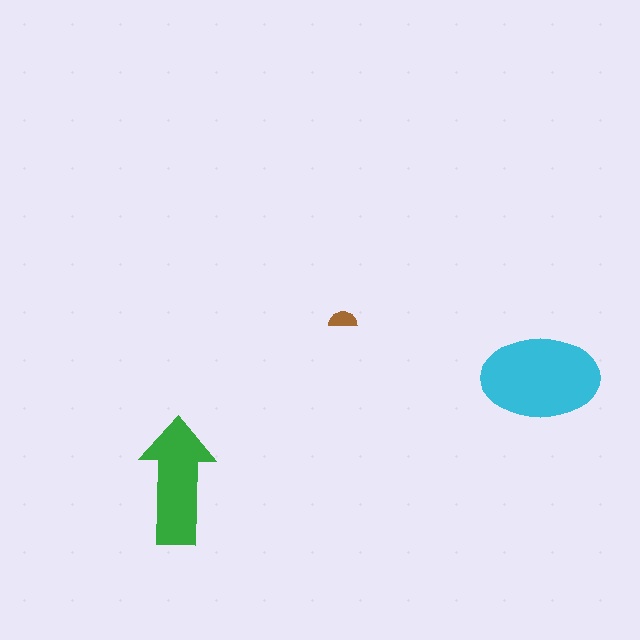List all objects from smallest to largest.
The brown semicircle, the green arrow, the cyan ellipse.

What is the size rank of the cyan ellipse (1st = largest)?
1st.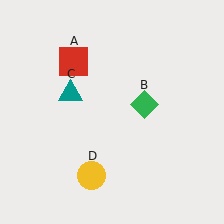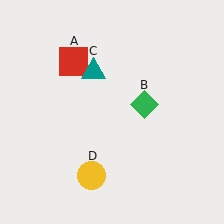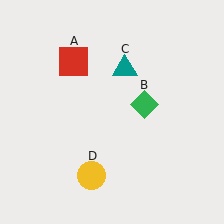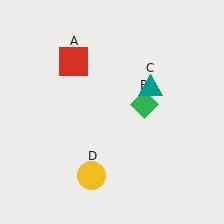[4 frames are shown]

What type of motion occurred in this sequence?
The teal triangle (object C) rotated clockwise around the center of the scene.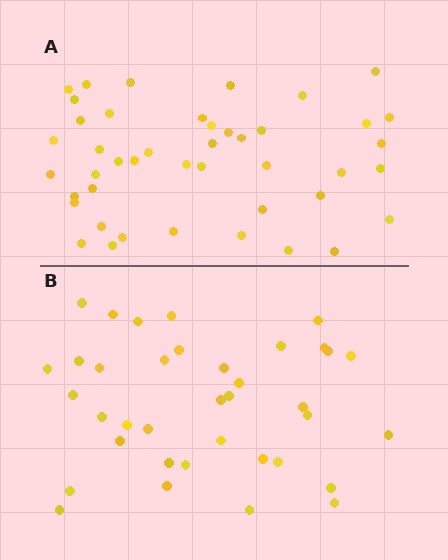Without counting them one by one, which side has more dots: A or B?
Region A (the top region) has more dots.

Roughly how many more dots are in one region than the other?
Region A has roughly 8 or so more dots than region B.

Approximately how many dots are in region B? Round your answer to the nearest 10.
About 40 dots. (The exact count is 37, which rounds to 40.)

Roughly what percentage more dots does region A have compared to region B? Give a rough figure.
About 20% more.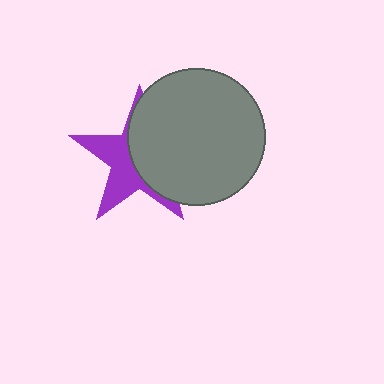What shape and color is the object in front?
The object in front is a gray circle.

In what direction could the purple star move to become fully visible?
The purple star could move left. That would shift it out from behind the gray circle entirely.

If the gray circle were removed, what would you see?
You would see the complete purple star.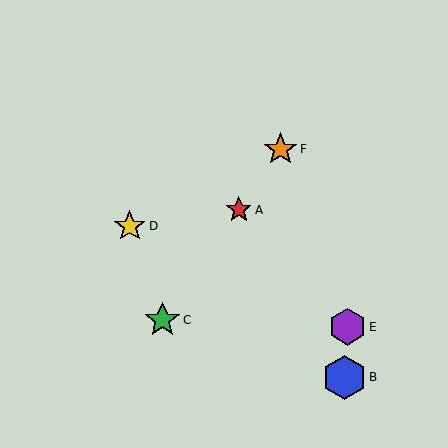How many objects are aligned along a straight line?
3 objects (A, C, F) are aligned along a straight line.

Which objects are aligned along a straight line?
Objects A, C, F are aligned along a straight line.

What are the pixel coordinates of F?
Object F is at (280, 149).